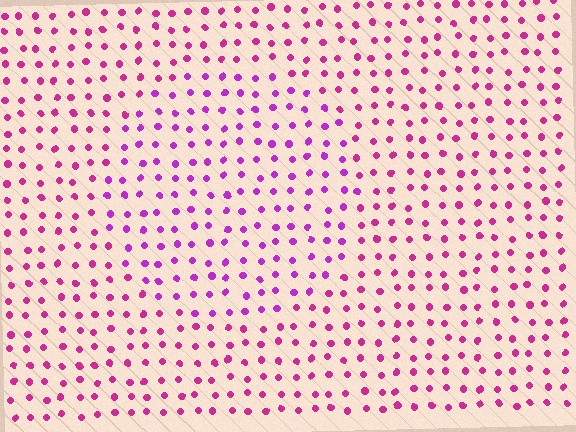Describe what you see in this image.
The image is filled with small magenta elements in a uniform arrangement. A circle-shaped region is visible where the elements are tinted to a slightly different hue, forming a subtle color boundary.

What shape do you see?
I see a circle.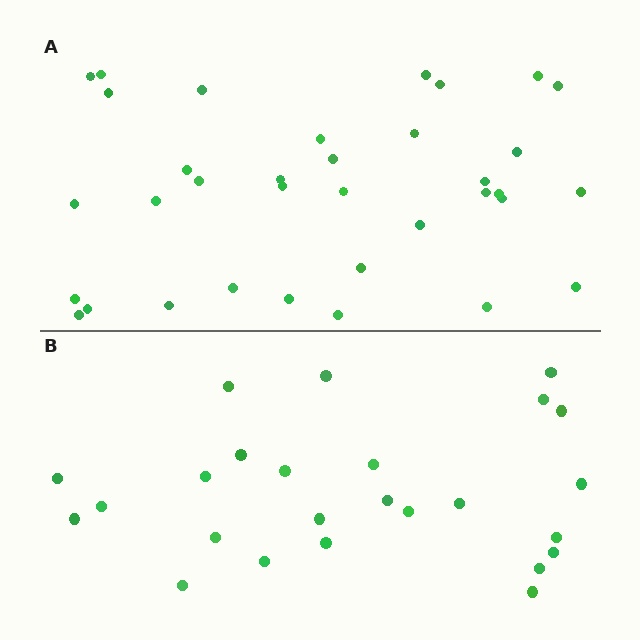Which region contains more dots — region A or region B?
Region A (the top region) has more dots.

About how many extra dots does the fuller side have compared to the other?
Region A has roughly 10 or so more dots than region B.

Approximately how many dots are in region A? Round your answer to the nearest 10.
About 40 dots. (The exact count is 35, which rounds to 40.)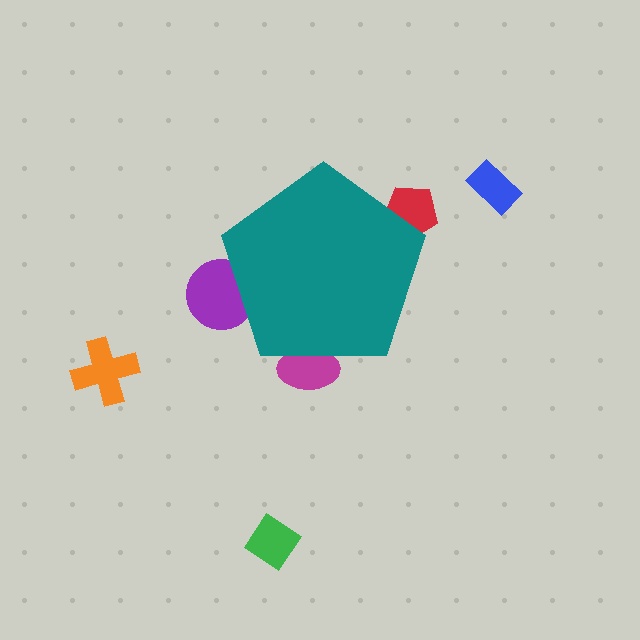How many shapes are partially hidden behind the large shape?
3 shapes are partially hidden.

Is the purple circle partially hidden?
Yes, the purple circle is partially hidden behind the teal pentagon.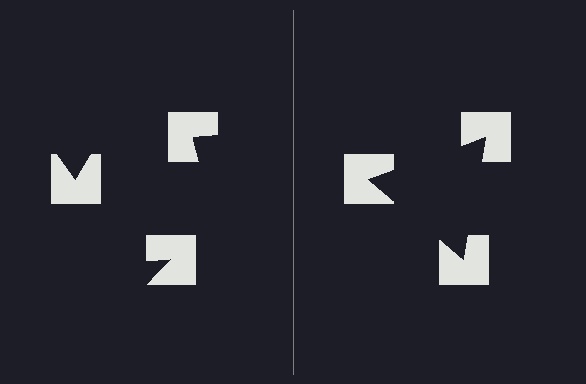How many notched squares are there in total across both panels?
6 — 3 on each side.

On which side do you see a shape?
An illusory triangle appears on the right side. On the left side the wedge cuts are rotated, so no coherent shape forms.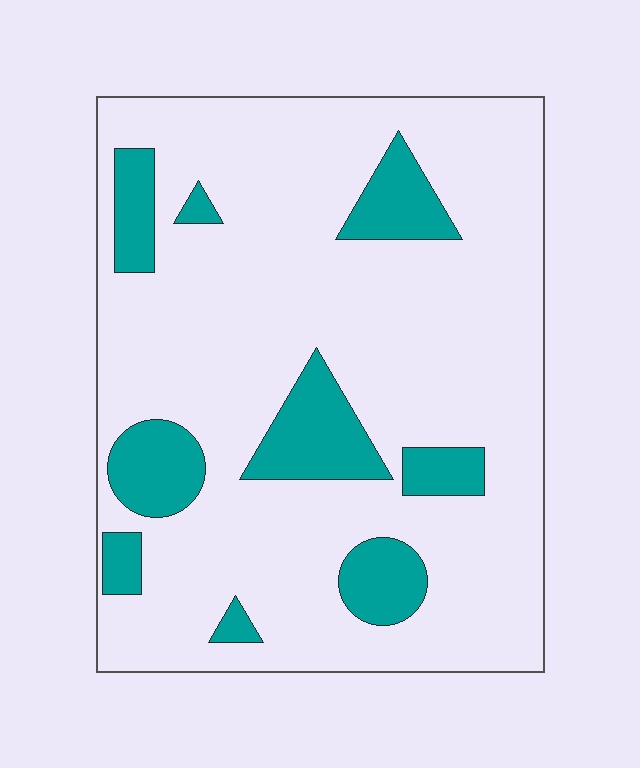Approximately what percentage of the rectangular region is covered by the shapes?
Approximately 20%.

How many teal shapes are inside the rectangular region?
9.